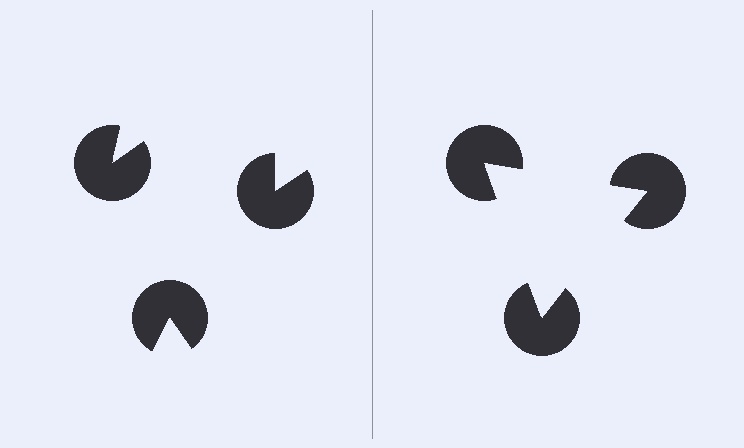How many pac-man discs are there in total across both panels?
6 — 3 on each side.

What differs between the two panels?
The pac-man discs are positioned identically on both sides; only the wedge orientations differ. On the right they align to a triangle; on the left they are misaligned.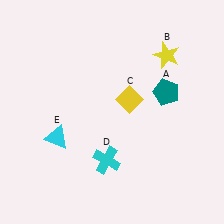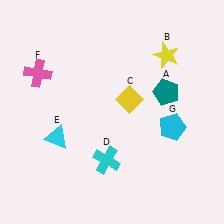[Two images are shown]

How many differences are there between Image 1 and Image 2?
There are 2 differences between the two images.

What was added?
A pink cross (F), a cyan pentagon (G) were added in Image 2.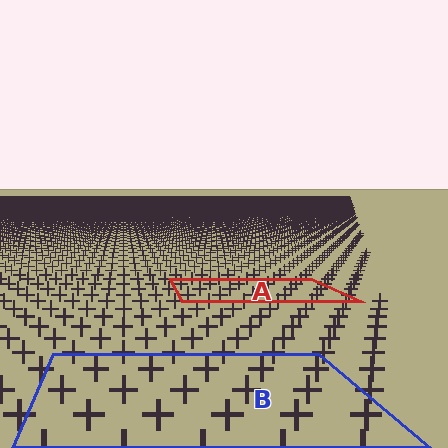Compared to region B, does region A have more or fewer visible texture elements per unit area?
Region A has more texture elements per unit area — they are packed more densely because it is farther away.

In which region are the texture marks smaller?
The texture marks are smaller in region A, because it is farther away.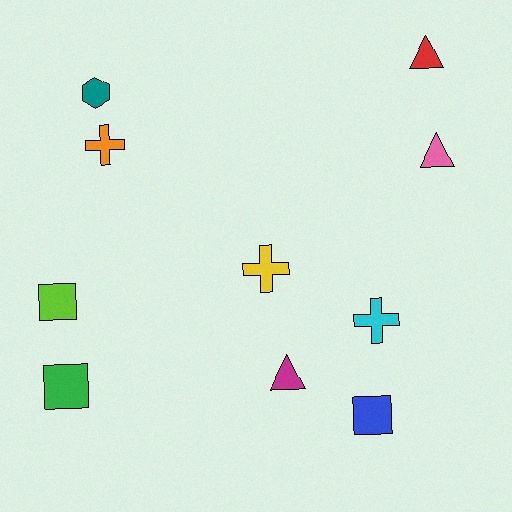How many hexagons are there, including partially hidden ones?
There is 1 hexagon.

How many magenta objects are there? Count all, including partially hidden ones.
There is 1 magenta object.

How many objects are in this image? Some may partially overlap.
There are 10 objects.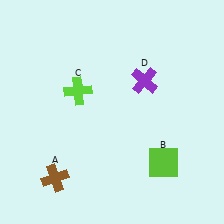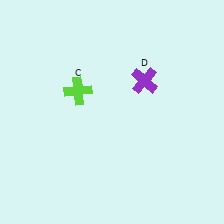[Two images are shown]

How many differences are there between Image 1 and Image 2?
There are 2 differences between the two images.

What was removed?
The brown cross (A), the lime square (B) were removed in Image 2.